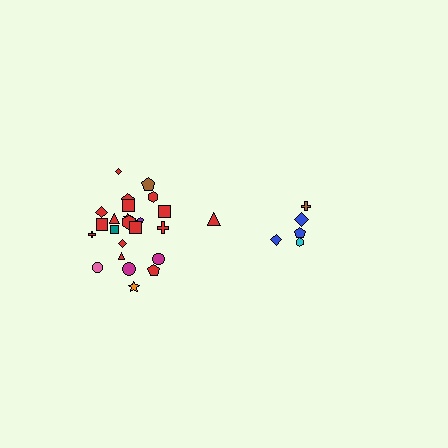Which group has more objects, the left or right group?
The left group.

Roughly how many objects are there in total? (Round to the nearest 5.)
Roughly 30 objects in total.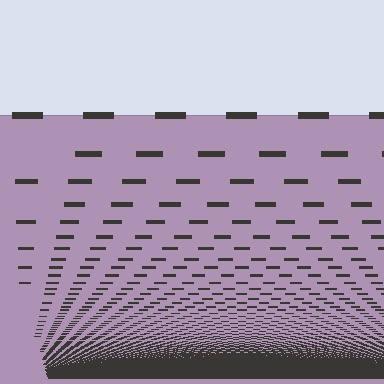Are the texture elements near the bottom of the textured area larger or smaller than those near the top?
Smaller. The gradient is inverted — elements near the bottom are smaller and denser.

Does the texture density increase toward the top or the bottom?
Density increases toward the bottom.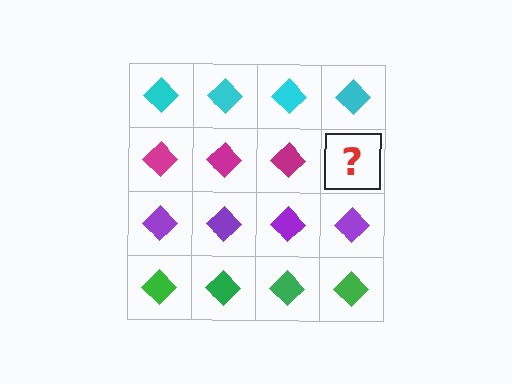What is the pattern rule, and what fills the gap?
The rule is that each row has a consistent color. The gap should be filled with a magenta diamond.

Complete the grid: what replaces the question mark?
The question mark should be replaced with a magenta diamond.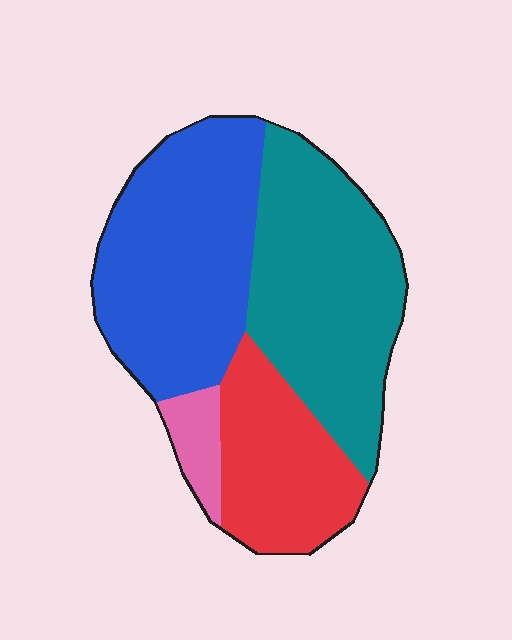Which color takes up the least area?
Pink, at roughly 5%.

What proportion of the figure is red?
Red covers about 20% of the figure.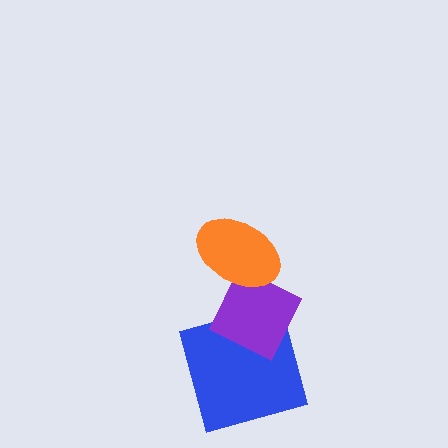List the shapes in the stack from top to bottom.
From top to bottom: the orange ellipse, the purple diamond, the blue square.